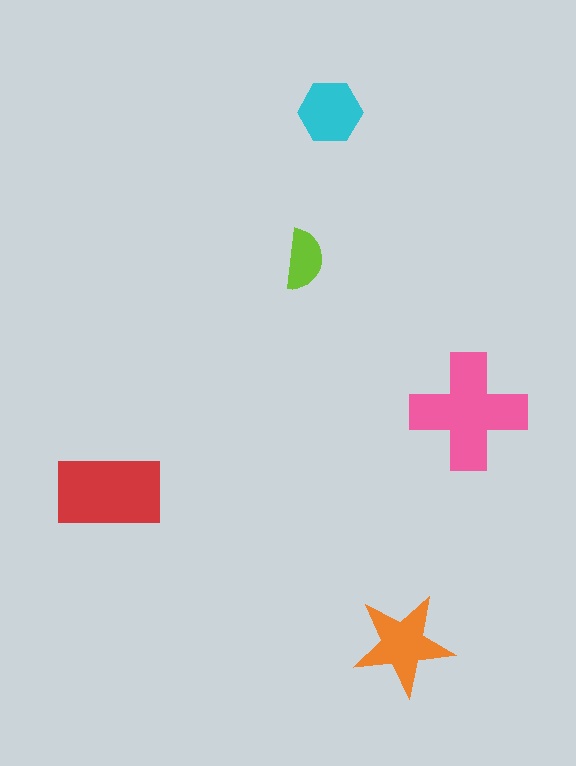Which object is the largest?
The pink cross.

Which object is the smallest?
The lime semicircle.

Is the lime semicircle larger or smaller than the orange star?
Smaller.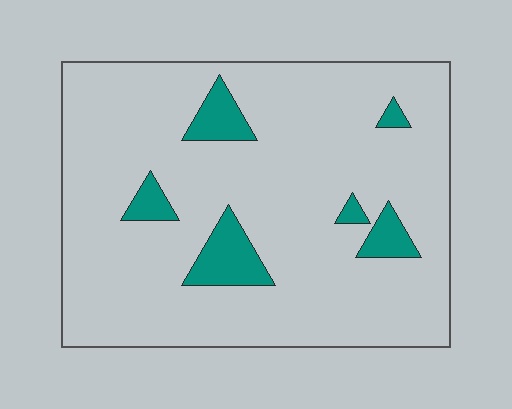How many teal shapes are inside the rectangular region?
6.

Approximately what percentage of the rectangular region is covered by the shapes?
Approximately 10%.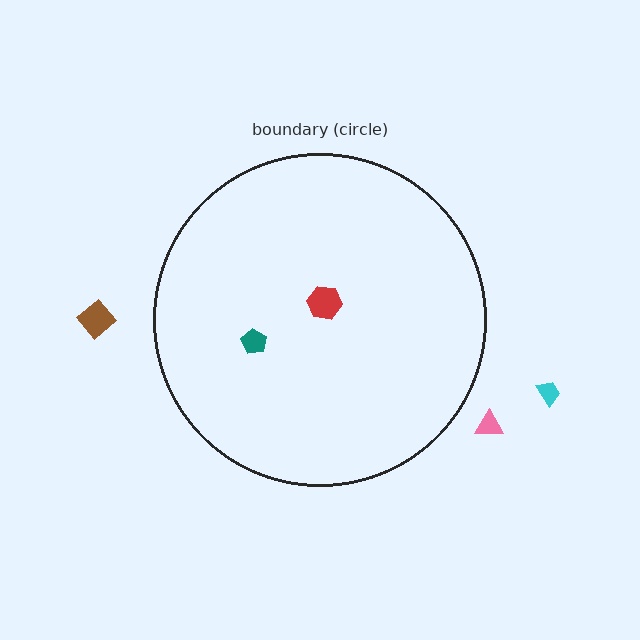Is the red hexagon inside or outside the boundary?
Inside.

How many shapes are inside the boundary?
2 inside, 3 outside.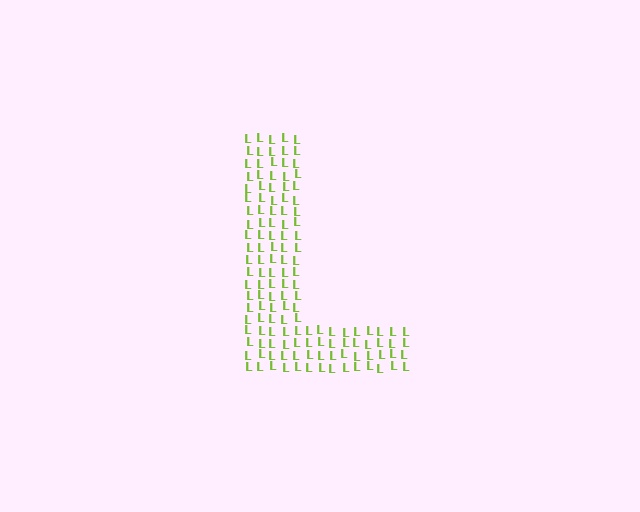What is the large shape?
The large shape is the letter L.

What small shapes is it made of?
It is made of small letter L's.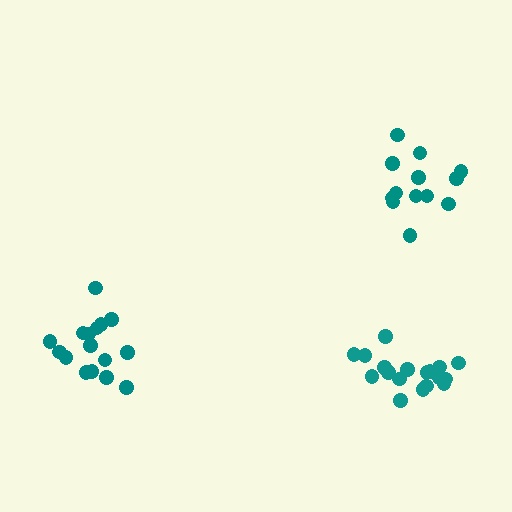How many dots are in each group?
Group 1: 18 dots, Group 2: 13 dots, Group 3: 16 dots (47 total).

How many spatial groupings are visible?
There are 3 spatial groupings.